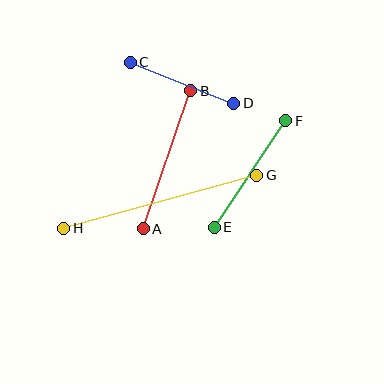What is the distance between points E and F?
The distance is approximately 128 pixels.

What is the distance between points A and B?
The distance is approximately 146 pixels.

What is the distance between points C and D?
The distance is approximately 111 pixels.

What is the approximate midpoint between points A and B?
The midpoint is at approximately (167, 160) pixels.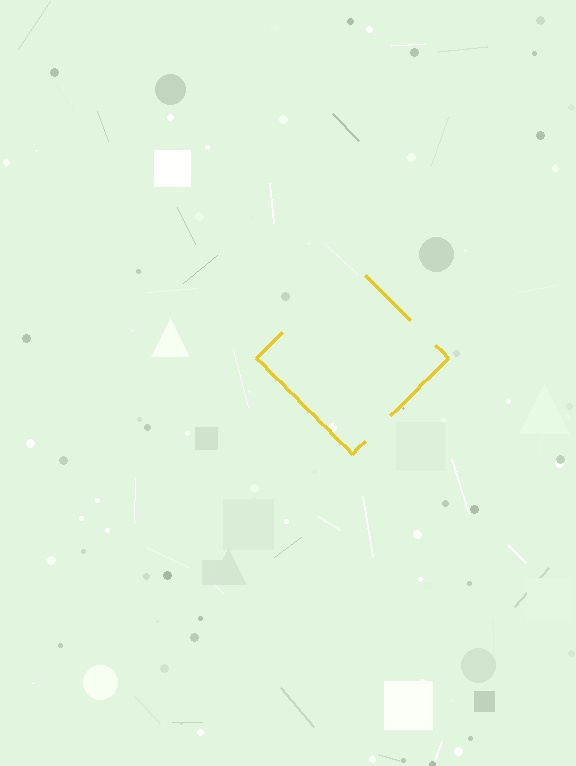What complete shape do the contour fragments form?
The contour fragments form a diamond.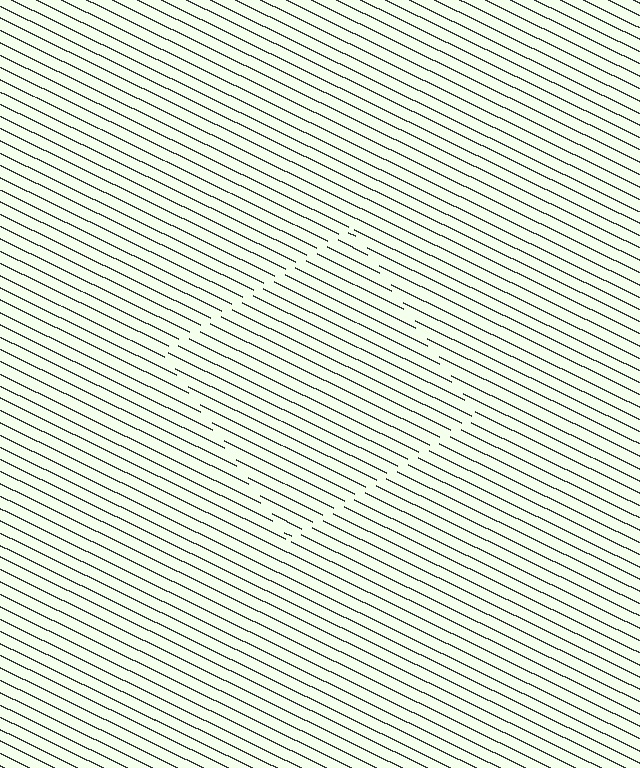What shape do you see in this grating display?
An illusory square. The interior of the shape contains the same grating, shifted by half a period — the contour is defined by the phase discontinuity where line-ends from the inner and outer gratings abut.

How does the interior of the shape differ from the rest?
The interior of the shape contains the same grating, shifted by half a period — the contour is defined by the phase discontinuity where line-ends from the inner and outer gratings abut.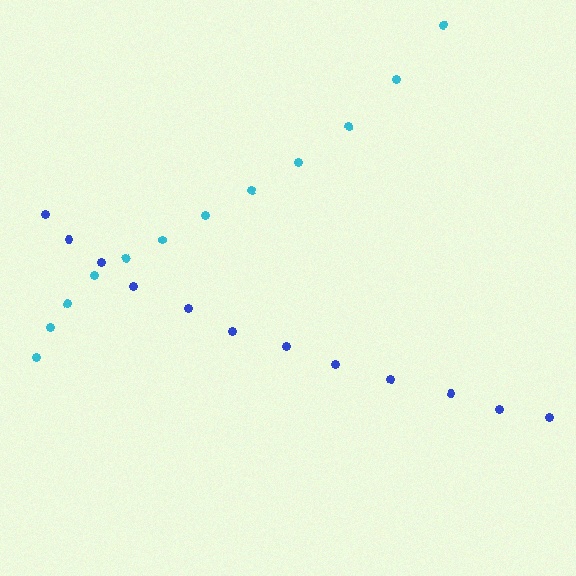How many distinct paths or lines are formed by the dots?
There are 2 distinct paths.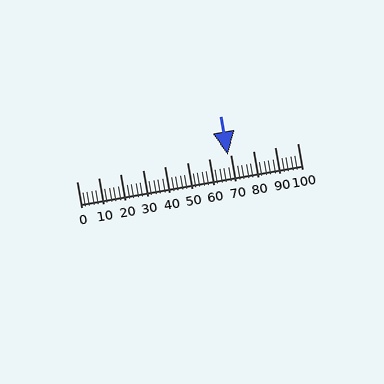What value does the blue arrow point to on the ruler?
The blue arrow points to approximately 68.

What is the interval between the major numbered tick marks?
The major tick marks are spaced 10 units apart.